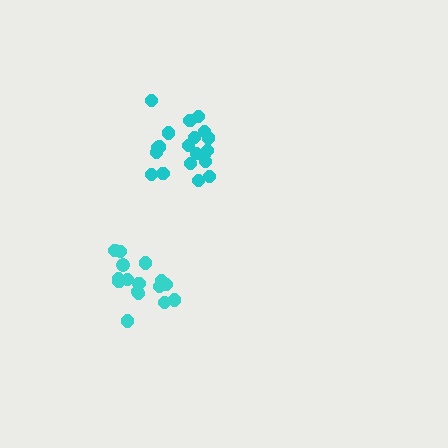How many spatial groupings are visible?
There are 2 spatial groupings.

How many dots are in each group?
Group 1: 20 dots, Group 2: 16 dots (36 total).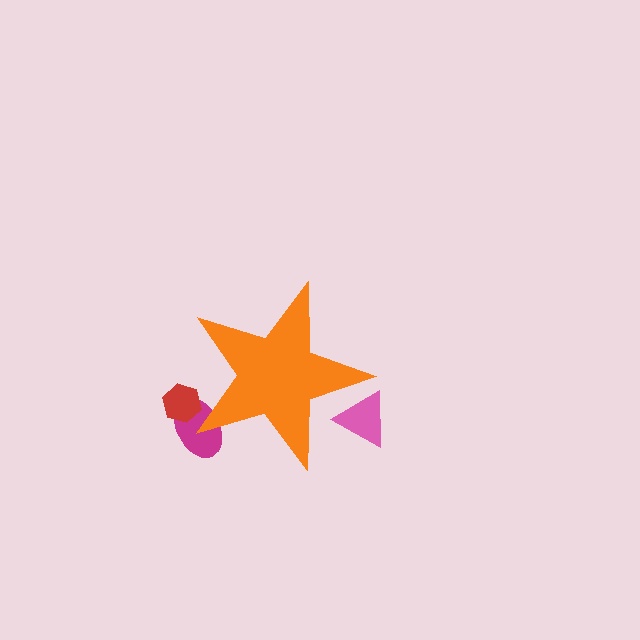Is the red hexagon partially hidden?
Yes, the red hexagon is partially hidden behind the orange star.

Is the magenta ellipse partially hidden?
Yes, the magenta ellipse is partially hidden behind the orange star.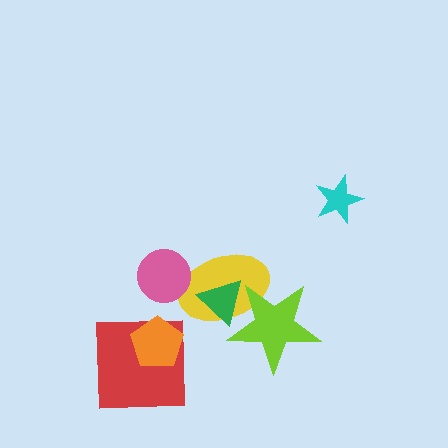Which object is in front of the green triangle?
The lime star is in front of the green triangle.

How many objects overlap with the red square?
1 object overlaps with the red square.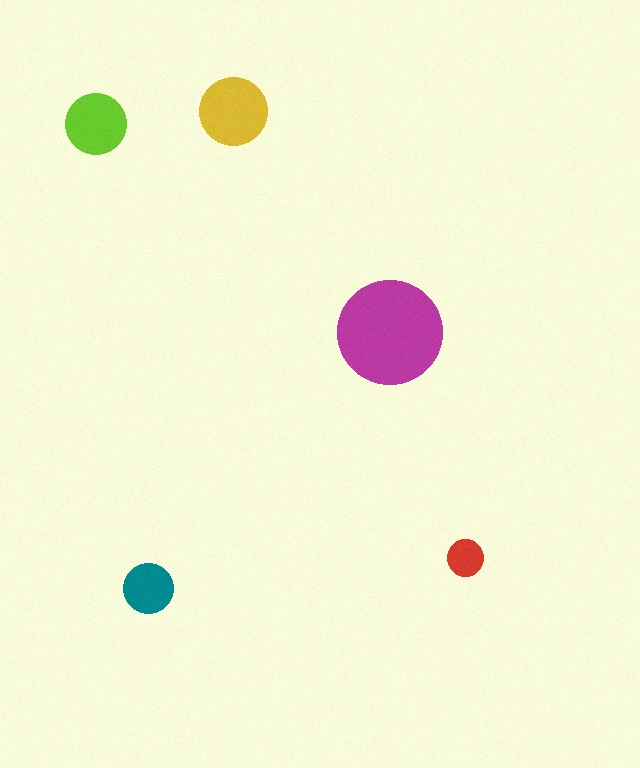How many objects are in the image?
There are 5 objects in the image.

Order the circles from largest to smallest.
the magenta one, the yellow one, the lime one, the teal one, the red one.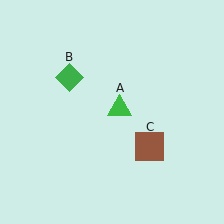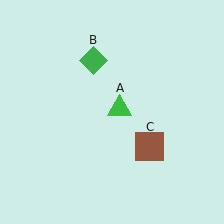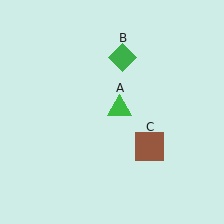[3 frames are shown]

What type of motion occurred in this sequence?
The green diamond (object B) rotated clockwise around the center of the scene.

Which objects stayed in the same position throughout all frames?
Green triangle (object A) and brown square (object C) remained stationary.